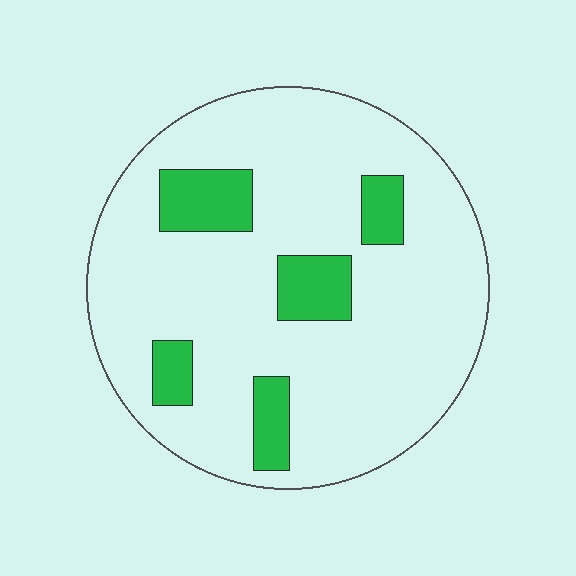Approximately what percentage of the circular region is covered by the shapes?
Approximately 15%.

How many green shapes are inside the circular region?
5.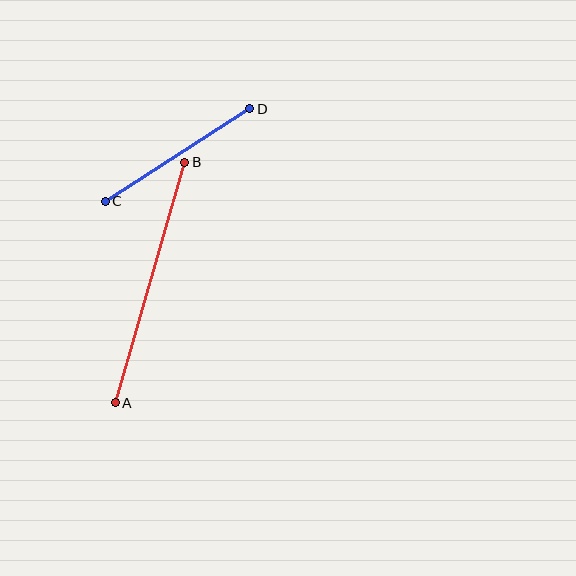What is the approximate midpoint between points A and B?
The midpoint is at approximately (150, 282) pixels.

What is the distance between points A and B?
The distance is approximately 250 pixels.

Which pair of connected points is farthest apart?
Points A and B are farthest apart.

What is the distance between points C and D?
The distance is approximately 172 pixels.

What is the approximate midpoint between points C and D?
The midpoint is at approximately (177, 155) pixels.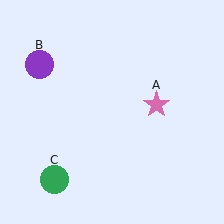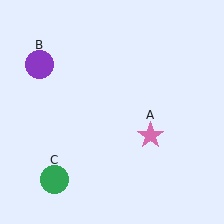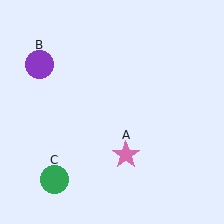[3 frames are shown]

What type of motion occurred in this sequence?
The pink star (object A) rotated clockwise around the center of the scene.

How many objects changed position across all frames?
1 object changed position: pink star (object A).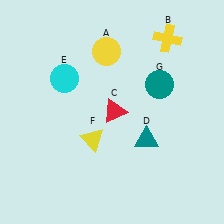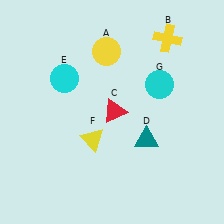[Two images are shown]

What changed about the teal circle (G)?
In Image 1, G is teal. In Image 2, it changed to cyan.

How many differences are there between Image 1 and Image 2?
There is 1 difference between the two images.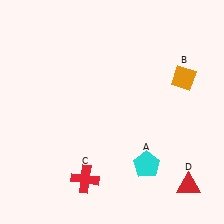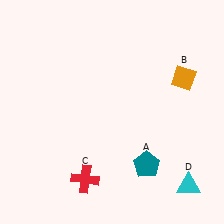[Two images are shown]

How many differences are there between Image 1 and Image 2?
There are 2 differences between the two images.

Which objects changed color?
A changed from cyan to teal. D changed from red to cyan.